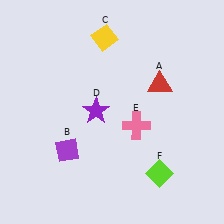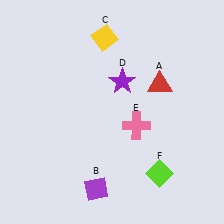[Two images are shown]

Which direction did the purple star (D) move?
The purple star (D) moved up.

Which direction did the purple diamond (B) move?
The purple diamond (B) moved down.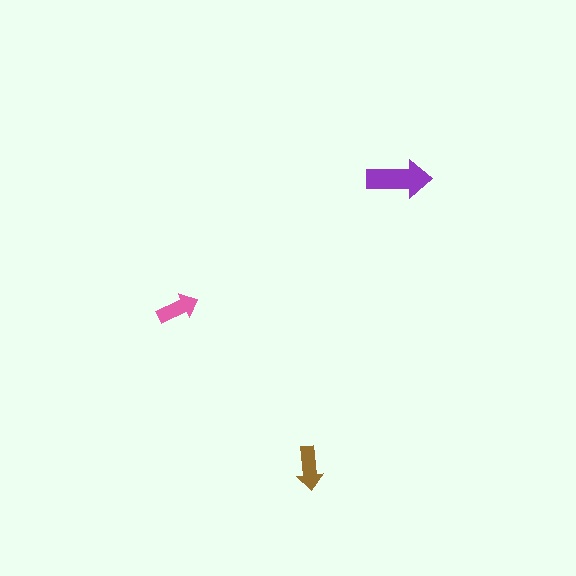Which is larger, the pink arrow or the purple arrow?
The purple one.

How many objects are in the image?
There are 3 objects in the image.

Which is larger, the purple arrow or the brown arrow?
The purple one.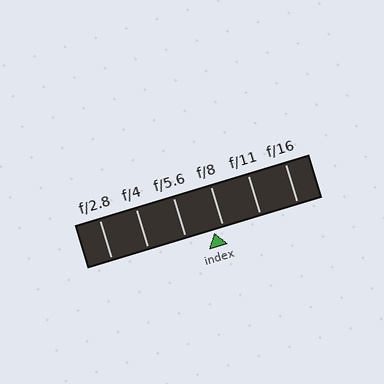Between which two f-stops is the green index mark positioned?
The index mark is between f/5.6 and f/8.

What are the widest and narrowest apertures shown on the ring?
The widest aperture shown is f/2.8 and the narrowest is f/16.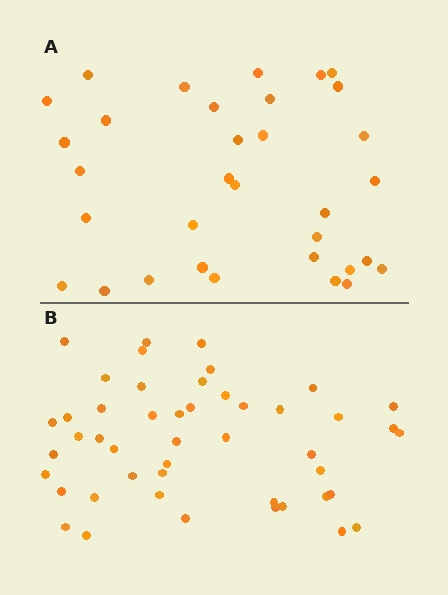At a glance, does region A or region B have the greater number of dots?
Region B (the bottom region) has more dots.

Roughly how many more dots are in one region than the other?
Region B has approximately 15 more dots than region A.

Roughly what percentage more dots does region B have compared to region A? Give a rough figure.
About 40% more.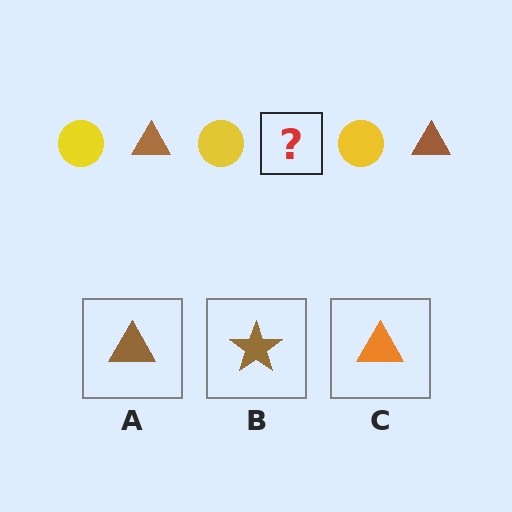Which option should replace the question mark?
Option A.